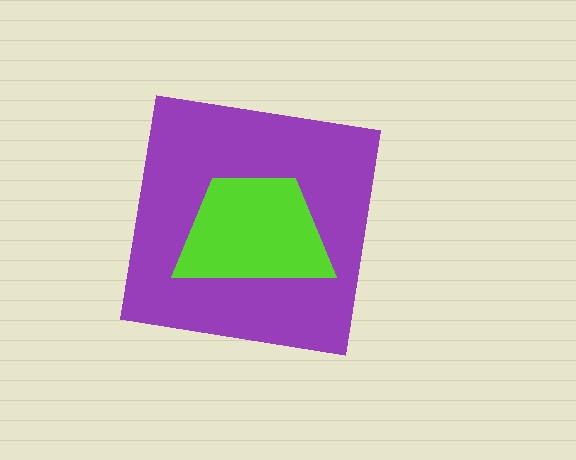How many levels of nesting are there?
2.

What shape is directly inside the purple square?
The lime trapezoid.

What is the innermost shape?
The lime trapezoid.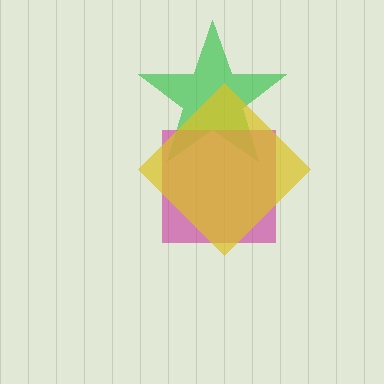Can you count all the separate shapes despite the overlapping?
Yes, there are 3 separate shapes.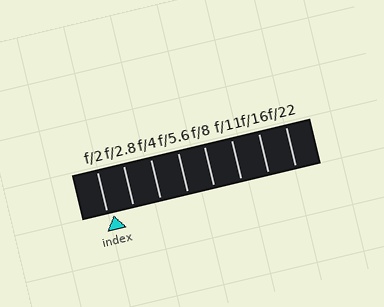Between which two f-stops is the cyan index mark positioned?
The index mark is between f/2 and f/2.8.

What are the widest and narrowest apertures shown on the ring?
The widest aperture shown is f/2 and the narrowest is f/22.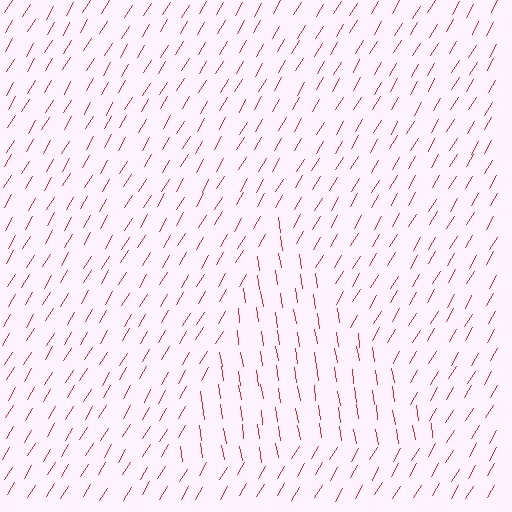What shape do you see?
I see a triangle.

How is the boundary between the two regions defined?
The boundary is defined purely by a change in line orientation (approximately 40 degrees difference). All lines are the same color and thickness.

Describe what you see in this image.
The image is filled with small red line segments. A triangle region in the image has lines oriented differently from the surrounding lines, creating a visible texture boundary.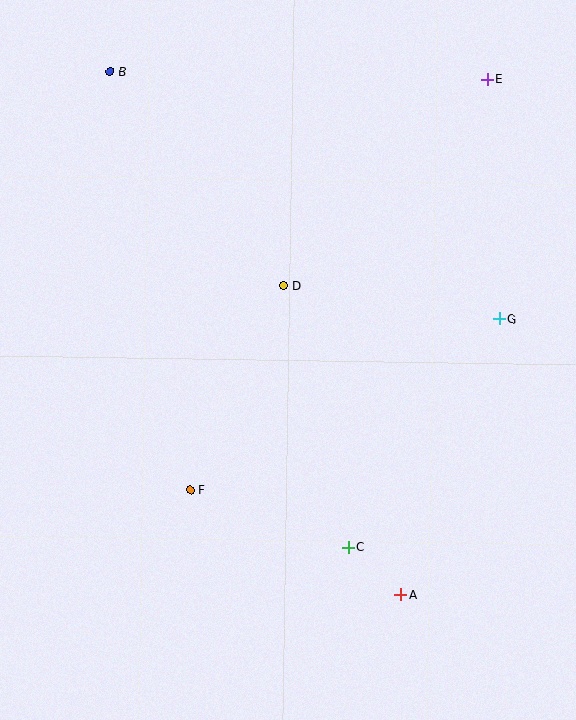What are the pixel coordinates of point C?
Point C is at (348, 547).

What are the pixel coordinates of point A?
Point A is at (401, 595).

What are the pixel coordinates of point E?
Point E is at (487, 79).